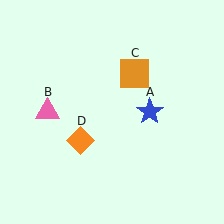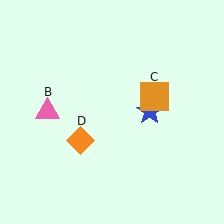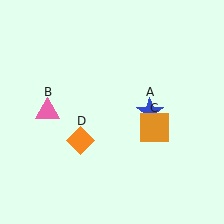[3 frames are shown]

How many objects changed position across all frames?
1 object changed position: orange square (object C).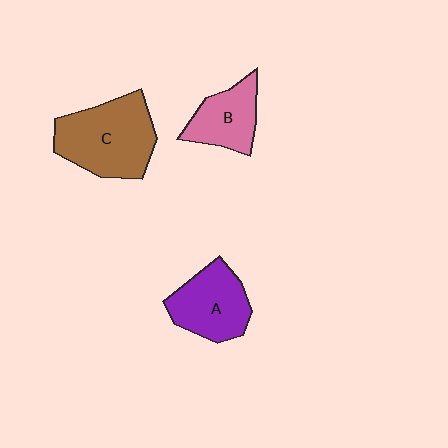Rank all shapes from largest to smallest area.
From largest to smallest: C (brown), A (purple), B (pink).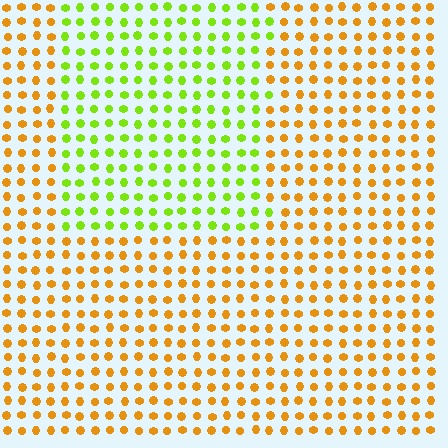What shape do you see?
I see a rectangle.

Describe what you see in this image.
The image is filled with small orange elements in a uniform arrangement. A rectangle-shaped region is visible where the elements are tinted to a slightly different hue, forming a subtle color boundary.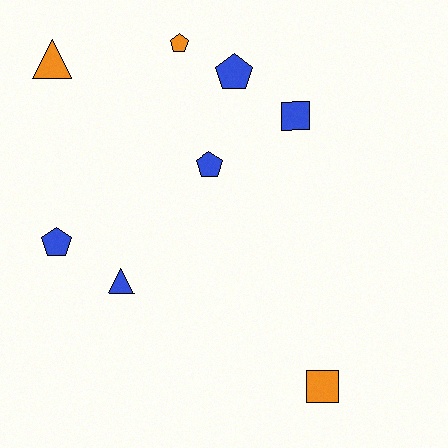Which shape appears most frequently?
Pentagon, with 4 objects.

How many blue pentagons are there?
There are 3 blue pentagons.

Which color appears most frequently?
Blue, with 5 objects.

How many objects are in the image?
There are 8 objects.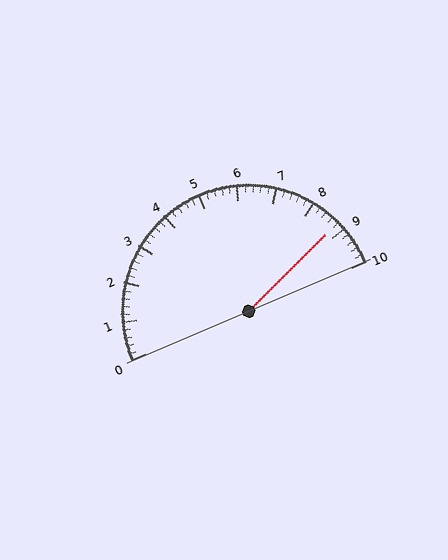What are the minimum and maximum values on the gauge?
The gauge ranges from 0 to 10.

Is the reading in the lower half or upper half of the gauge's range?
The reading is in the upper half of the range (0 to 10).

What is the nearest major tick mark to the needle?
The nearest major tick mark is 9.